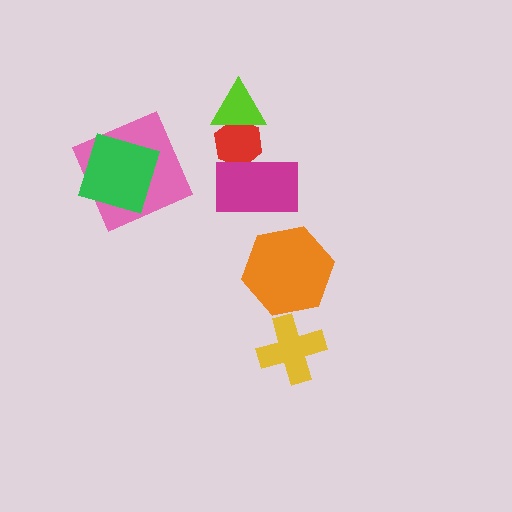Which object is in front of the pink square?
The green square is in front of the pink square.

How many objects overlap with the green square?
1 object overlaps with the green square.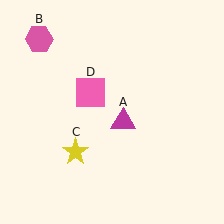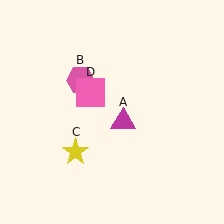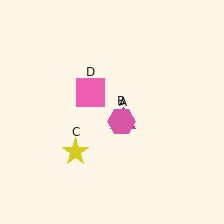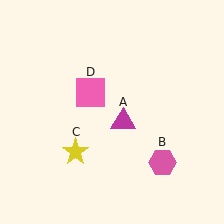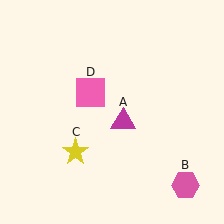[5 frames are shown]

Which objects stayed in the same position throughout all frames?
Magenta triangle (object A) and yellow star (object C) and pink square (object D) remained stationary.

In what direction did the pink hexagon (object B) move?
The pink hexagon (object B) moved down and to the right.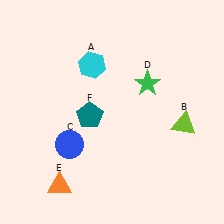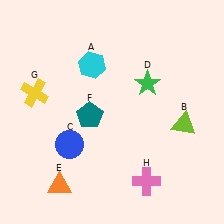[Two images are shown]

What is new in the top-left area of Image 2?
A yellow cross (G) was added in the top-left area of Image 2.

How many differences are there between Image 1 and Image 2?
There are 2 differences between the two images.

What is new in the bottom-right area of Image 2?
A pink cross (H) was added in the bottom-right area of Image 2.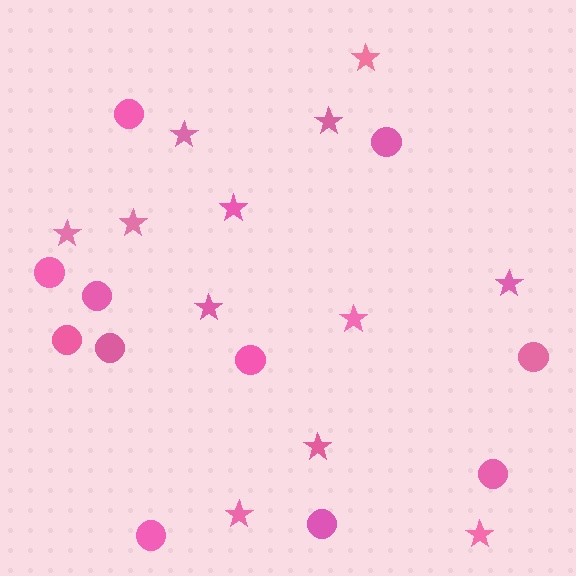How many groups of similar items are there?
There are 2 groups: one group of stars (12) and one group of circles (11).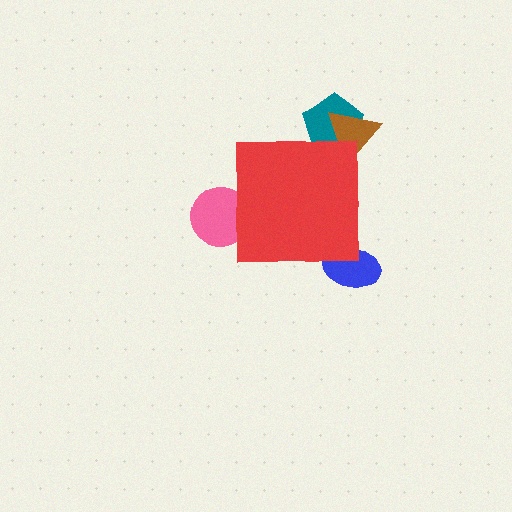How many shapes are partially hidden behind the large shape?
4 shapes are partially hidden.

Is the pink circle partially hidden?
Yes, the pink circle is partially hidden behind the red square.